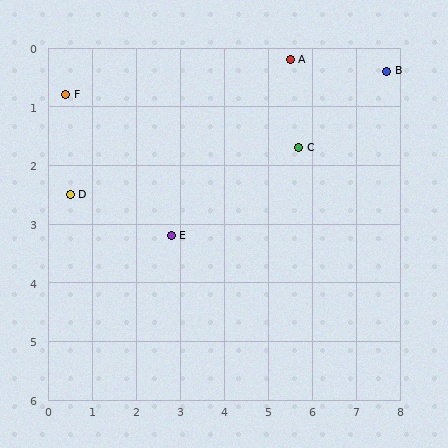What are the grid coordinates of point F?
Point F is at approximately (0.4, 0.8).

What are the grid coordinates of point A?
Point A is at approximately (5.5, 0.2).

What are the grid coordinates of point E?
Point E is at approximately (2.8, 3.2).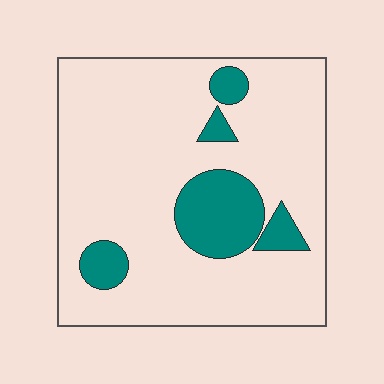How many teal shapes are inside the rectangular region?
5.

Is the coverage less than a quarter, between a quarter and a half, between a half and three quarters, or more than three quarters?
Less than a quarter.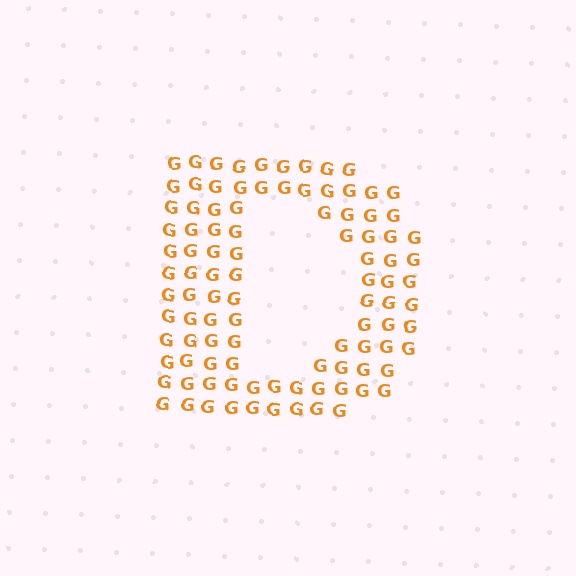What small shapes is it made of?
It is made of small letter G's.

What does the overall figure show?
The overall figure shows the letter D.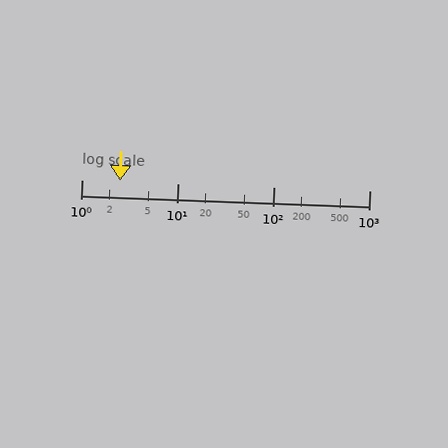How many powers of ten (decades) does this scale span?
The scale spans 3 decades, from 1 to 1000.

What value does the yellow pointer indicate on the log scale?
The pointer indicates approximately 2.5.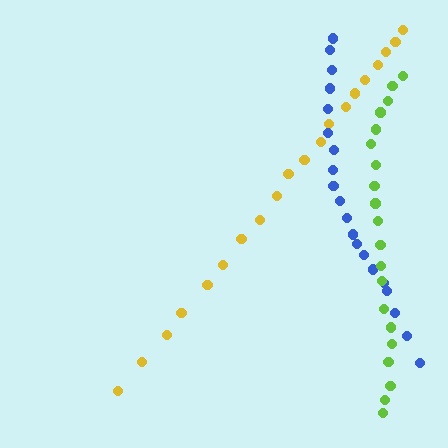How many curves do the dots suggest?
There are 3 distinct paths.